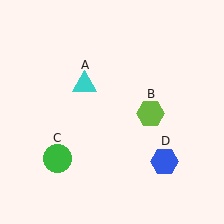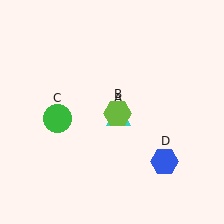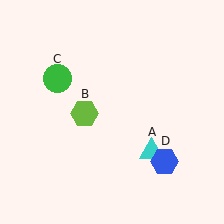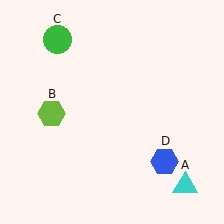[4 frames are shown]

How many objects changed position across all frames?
3 objects changed position: cyan triangle (object A), lime hexagon (object B), green circle (object C).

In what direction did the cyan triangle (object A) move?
The cyan triangle (object A) moved down and to the right.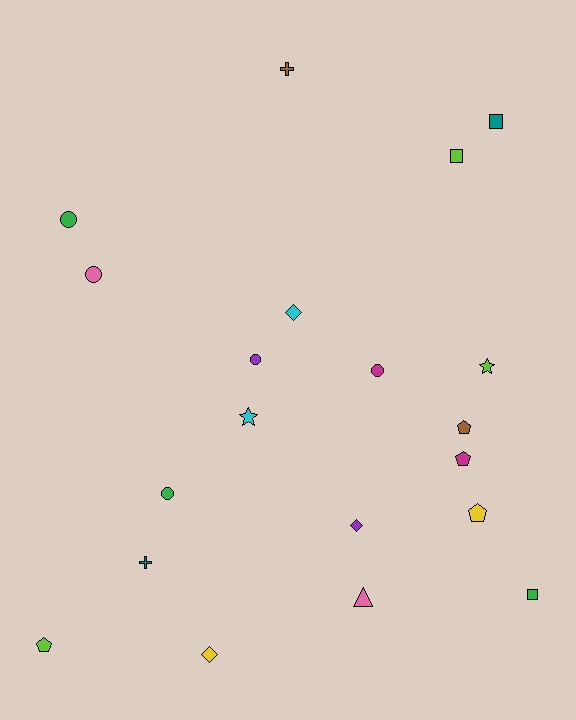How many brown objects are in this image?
There are 2 brown objects.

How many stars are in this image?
There are 2 stars.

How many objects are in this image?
There are 20 objects.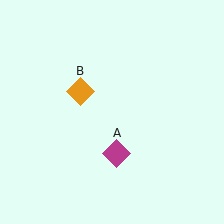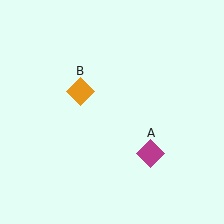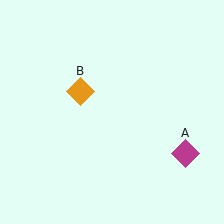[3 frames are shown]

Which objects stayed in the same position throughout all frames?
Orange diamond (object B) remained stationary.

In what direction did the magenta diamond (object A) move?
The magenta diamond (object A) moved right.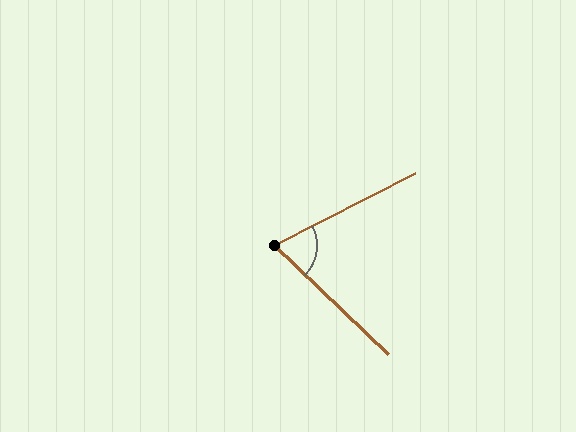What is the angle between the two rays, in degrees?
Approximately 71 degrees.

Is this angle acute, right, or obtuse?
It is acute.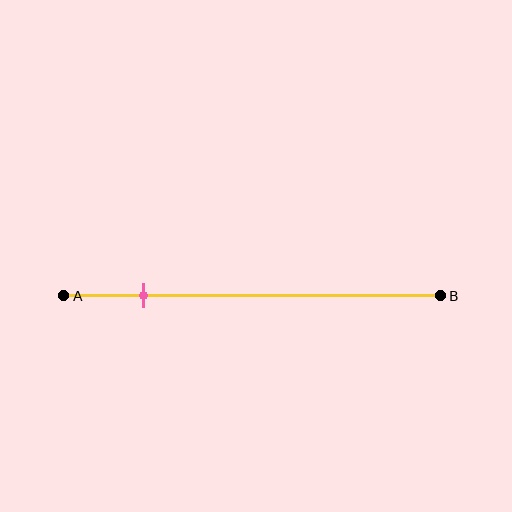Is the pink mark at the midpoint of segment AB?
No, the mark is at about 20% from A, not at the 50% midpoint.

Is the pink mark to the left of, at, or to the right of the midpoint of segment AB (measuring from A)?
The pink mark is to the left of the midpoint of segment AB.